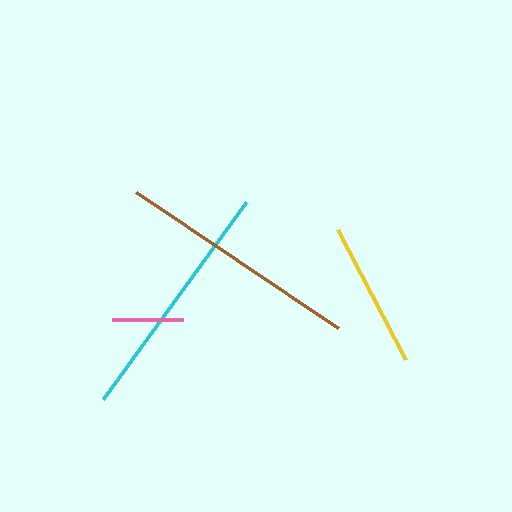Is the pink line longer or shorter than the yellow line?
The yellow line is longer than the pink line.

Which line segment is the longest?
The cyan line is the longest at approximately 244 pixels.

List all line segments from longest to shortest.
From longest to shortest: cyan, brown, yellow, pink.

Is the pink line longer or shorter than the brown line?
The brown line is longer than the pink line.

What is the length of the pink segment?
The pink segment is approximately 72 pixels long.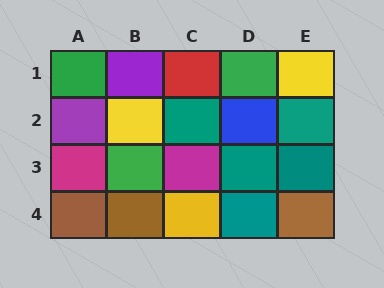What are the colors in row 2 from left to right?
Purple, yellow, teal, blue, teal.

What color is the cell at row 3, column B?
Green.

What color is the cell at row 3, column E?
Teal.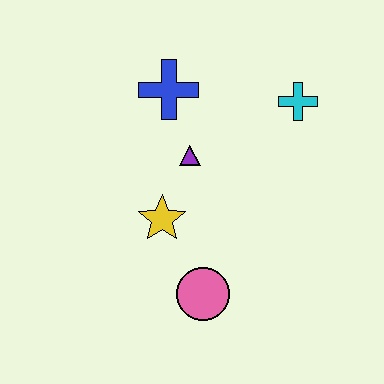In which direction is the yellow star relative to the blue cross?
The yellow star is below the blue cross.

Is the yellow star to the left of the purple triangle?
Yes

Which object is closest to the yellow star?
The purple triangle is closest to the yellow star.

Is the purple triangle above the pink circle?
Yes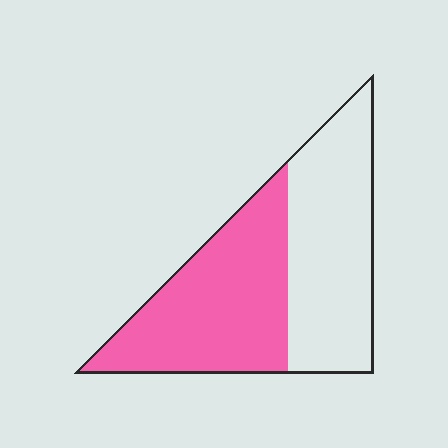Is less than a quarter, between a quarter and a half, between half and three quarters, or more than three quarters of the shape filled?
Between half and three quarters.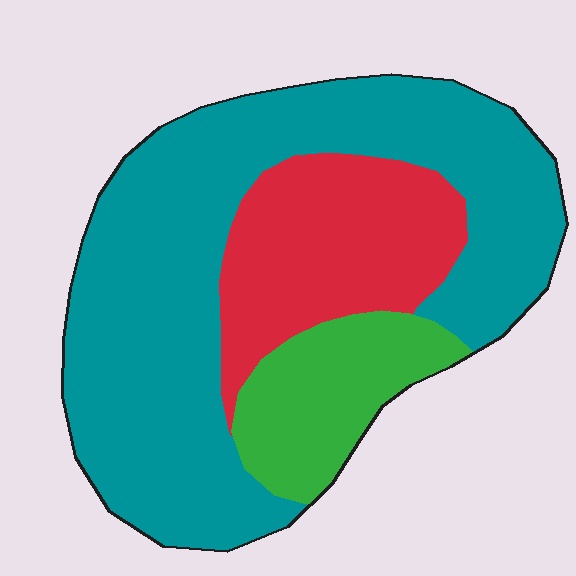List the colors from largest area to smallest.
From largest to smallest: teal, red, green.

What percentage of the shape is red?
Red takes up about one quarter (1/4) of the shape.